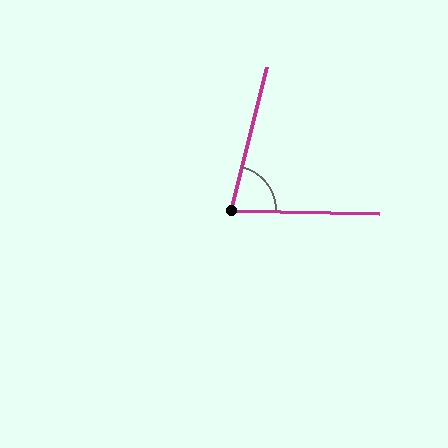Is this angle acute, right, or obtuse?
It is acute.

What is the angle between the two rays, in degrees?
Approximately 77 degrees.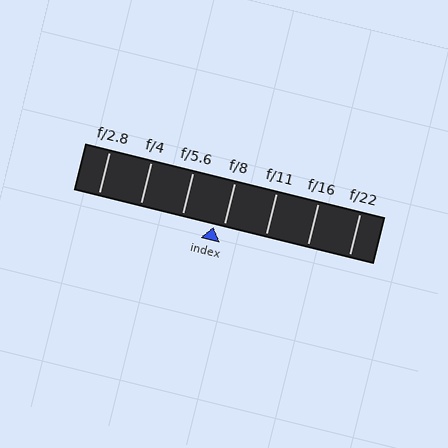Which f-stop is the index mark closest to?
The index mark is closest to f/8.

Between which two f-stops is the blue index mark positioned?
The index mark is between f/5.6 and f/8.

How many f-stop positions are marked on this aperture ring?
There are 7 f-stop positions marked.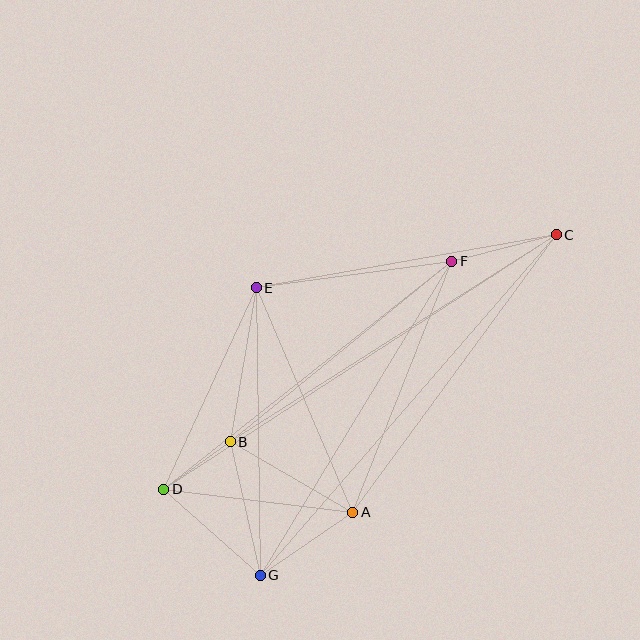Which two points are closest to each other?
Points B and D are closest to each other.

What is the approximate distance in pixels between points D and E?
The distance between D and E is approximately 222 pixels.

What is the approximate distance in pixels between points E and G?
The distance between E and G is approximately 287 pixels.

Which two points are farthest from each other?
Points C and D are farthest from each other.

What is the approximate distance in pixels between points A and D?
The distance between A and D is approximately 191 pixels.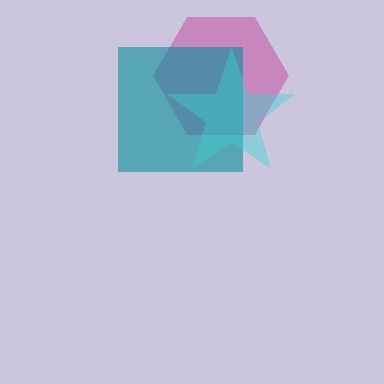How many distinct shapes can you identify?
There are 3 distinct shapes: a magenta hexagon, a teal square, a cyan star.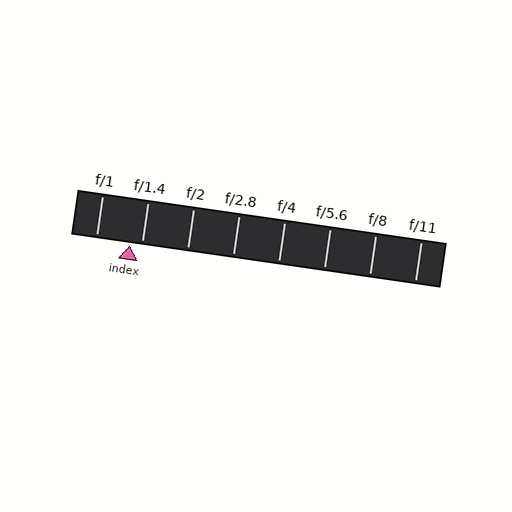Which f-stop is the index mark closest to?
The index mark is closest to f/1.4.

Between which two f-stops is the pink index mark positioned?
The index mark is between f/1 and f/1.4.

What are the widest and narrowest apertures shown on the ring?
The widest aperture shown is f/1 and the narrowest is f/11.